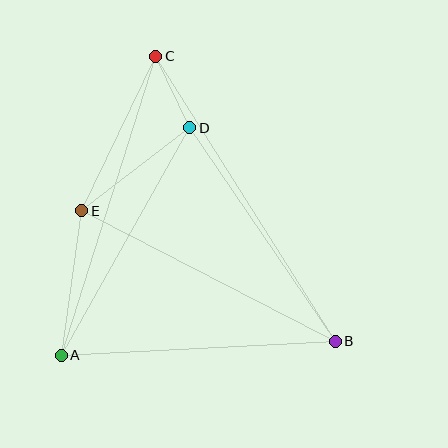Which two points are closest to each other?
Points C and D are closest to each other.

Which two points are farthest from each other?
Points B and C are farthest from each other.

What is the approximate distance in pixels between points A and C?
The distance between A and C is approximately 314 pixels.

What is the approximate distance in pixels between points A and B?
The distance between A and B is approximately 274 pixels.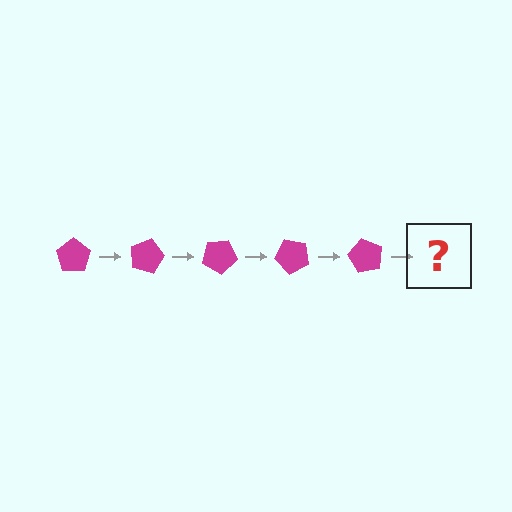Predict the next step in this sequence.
The next step is a magenta pentagon rotated 75 degrees.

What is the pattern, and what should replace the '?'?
The pattern is that the pentagon rotates 15 degrees each step. The '?' should be a magenta pentagon rotated 75 degrees.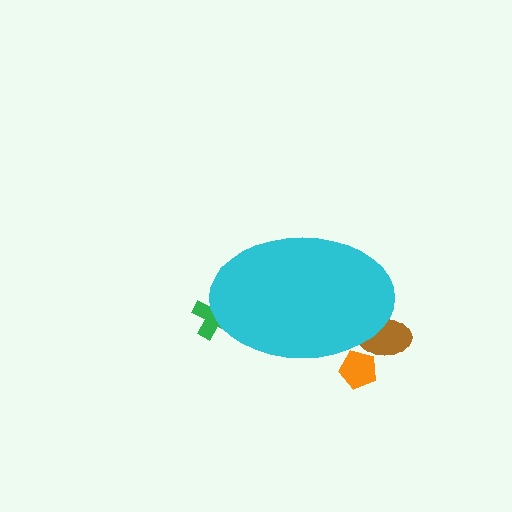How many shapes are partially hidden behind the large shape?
3 shapes are partially hidden.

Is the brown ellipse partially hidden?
Yes, the brown ellipse is partially hidden behind the cyan ellipse.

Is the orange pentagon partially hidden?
Yes, the orange pentagon is partially hidden behind the cyan ellipse.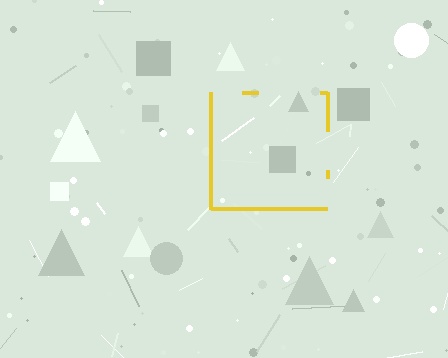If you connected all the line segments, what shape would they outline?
They would outline a square.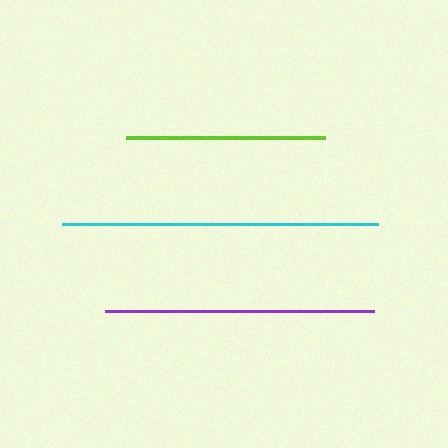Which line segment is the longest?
The cyan line is the longest at approximately 315 pixels.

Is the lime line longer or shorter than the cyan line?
The cyan line is longer than the lime line.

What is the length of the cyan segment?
The cyan segment is approximately 315 pixels long.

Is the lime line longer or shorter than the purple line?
The purple line is longer than the lime line.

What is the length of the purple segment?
The purple segment is approximately 268 pixels long.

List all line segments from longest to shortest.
From longest to shortest: cyan, purple, lime.